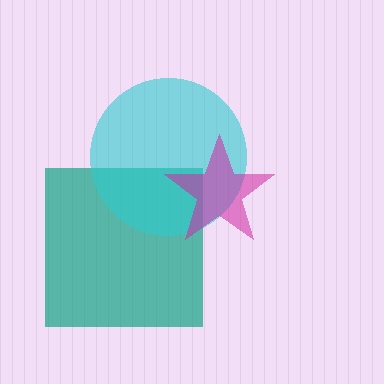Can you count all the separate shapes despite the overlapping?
Yes, there are 3 separate shapes.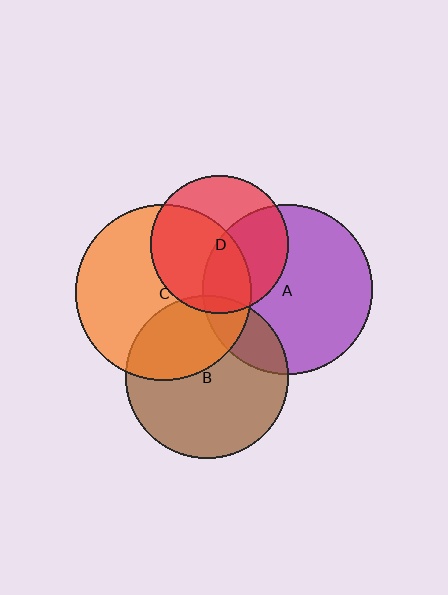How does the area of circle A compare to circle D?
Approximately 1.5 times.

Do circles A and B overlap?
Yes.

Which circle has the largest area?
Circle C (orange).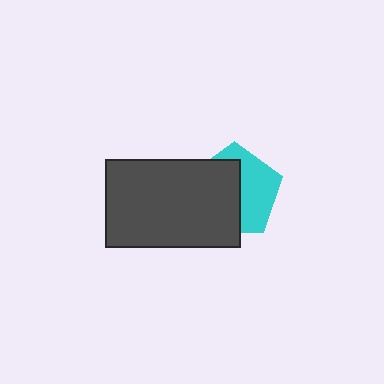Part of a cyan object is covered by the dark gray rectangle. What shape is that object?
It is a pentagon.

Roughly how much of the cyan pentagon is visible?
About half of it is visible (roughly 45%).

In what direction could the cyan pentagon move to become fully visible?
The cyan pentagon could move right. That would shift it out from behind the dark gray rectangle entirely.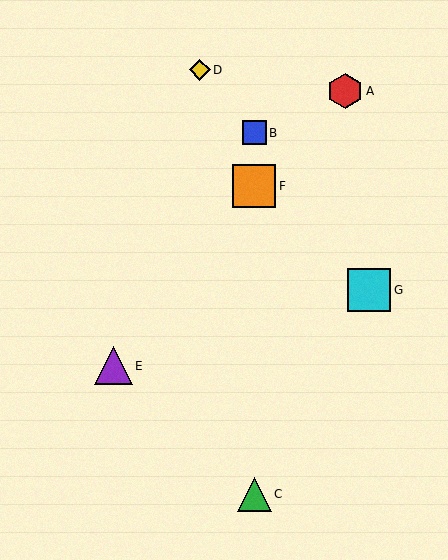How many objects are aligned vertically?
3 objects (B, C, F) are aligned vertically.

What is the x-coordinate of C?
Object C is at x≈254.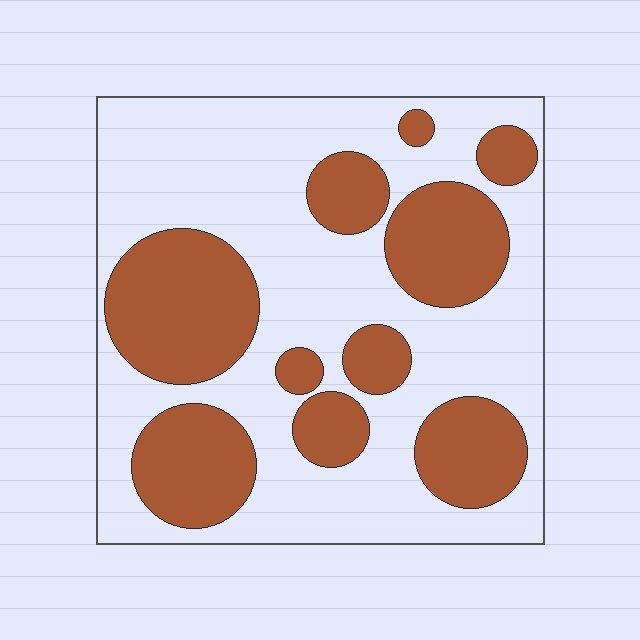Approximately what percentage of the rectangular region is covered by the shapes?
Approximately 35%.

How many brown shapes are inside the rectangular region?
10.